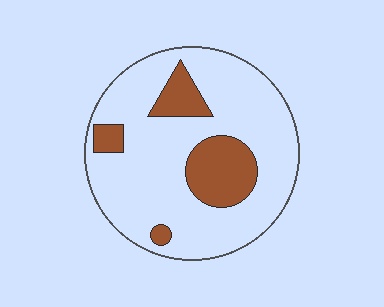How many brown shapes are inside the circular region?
4.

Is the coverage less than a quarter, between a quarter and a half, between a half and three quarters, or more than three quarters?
Less than a quarter.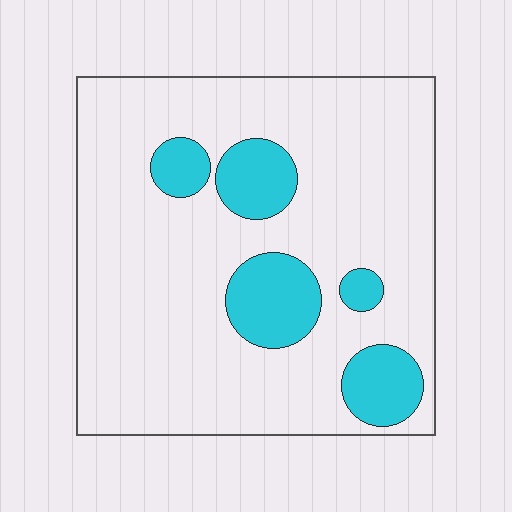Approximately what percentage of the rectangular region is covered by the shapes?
Approximately 15%.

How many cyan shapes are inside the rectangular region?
5.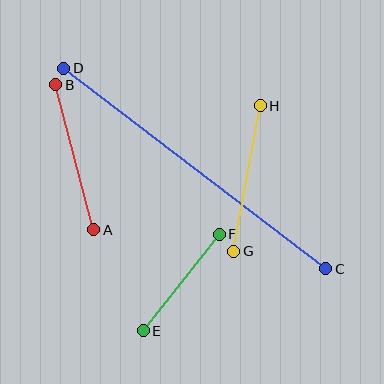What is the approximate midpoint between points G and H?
The midpoint is at approximately (247, 179) pixels.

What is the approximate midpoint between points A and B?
The midpoint is at approximately (75, 157) pixels.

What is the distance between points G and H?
The distance is approximately 148 pixels.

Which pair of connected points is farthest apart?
Points C and D are farthest apart.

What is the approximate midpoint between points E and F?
The midpoint is at approximately (181, 283) pixels.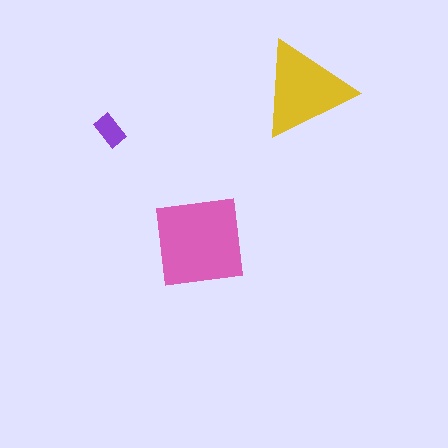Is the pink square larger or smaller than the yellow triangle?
Larger.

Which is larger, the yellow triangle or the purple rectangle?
The yellow triangle.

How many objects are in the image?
There are 3 objects in the image.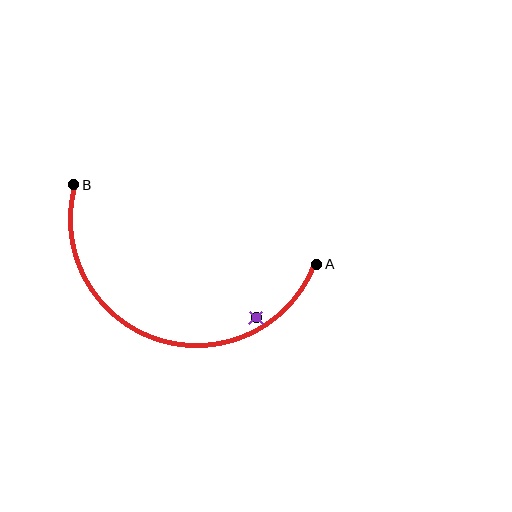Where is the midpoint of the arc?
The arc midpoint is the point on the curve farthest from the straight line joining A and B. It sits below that line.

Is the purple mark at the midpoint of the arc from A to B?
No — the purple mark does not lie on the arc at all. It sits slightly inside the curve.